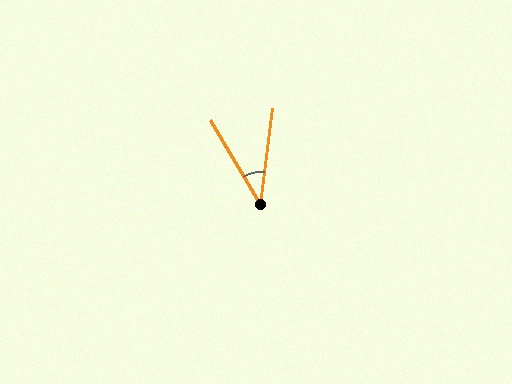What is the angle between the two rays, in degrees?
Approximately 38 degrees.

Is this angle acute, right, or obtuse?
It is acute.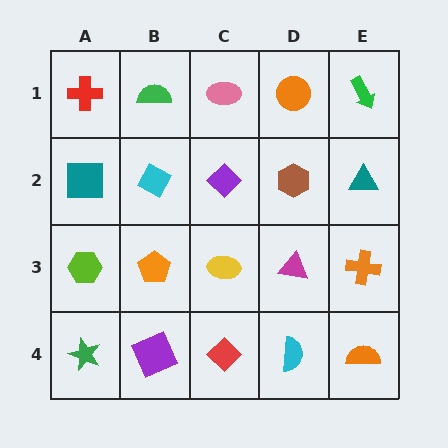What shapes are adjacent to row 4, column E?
An orange cross (row 3, column E), a cyan semicircle (row 4, column D).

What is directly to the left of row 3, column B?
A lime hexagon.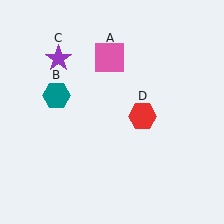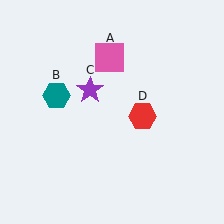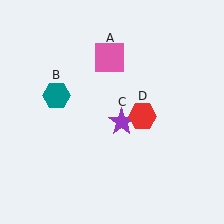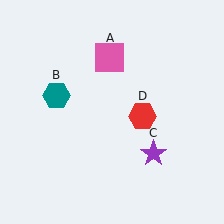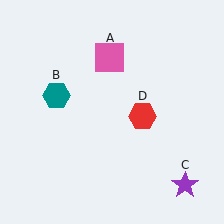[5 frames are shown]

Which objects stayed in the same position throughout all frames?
Pink square (object A) and teal hexagon (object B) and red hexagon (object D) remained stationary.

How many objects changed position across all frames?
1 object changed position: purple star (object C).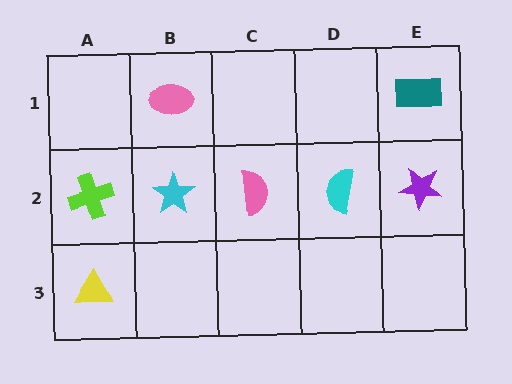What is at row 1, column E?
A teal rectangle.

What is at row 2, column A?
A lime cross.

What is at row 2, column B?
A cyan star.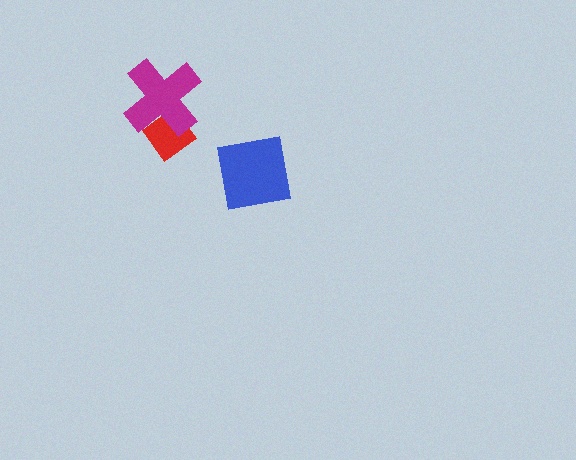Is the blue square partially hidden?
No, no other shape covers it.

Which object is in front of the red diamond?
The magenta cross is in front of the red diamond.